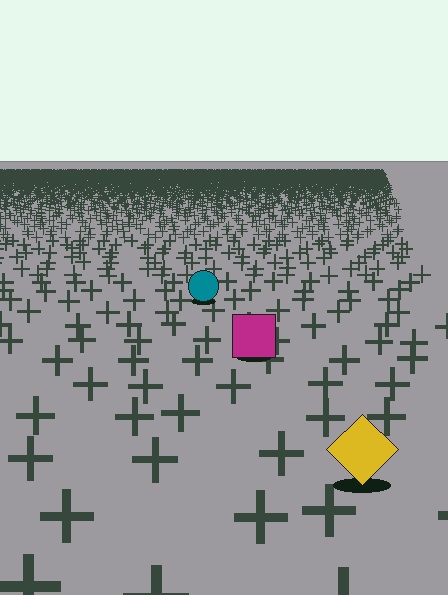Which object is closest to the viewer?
The yellow diamond is closest. The texture marks near it are larger and more spread out.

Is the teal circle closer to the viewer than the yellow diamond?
No. The yellow diamond is closer — you can tell from the texture gradient: the ground texture is coarser near it.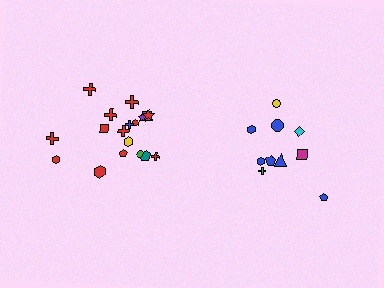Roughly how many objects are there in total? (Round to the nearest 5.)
Roughly 30 objects in total.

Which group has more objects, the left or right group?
The left group.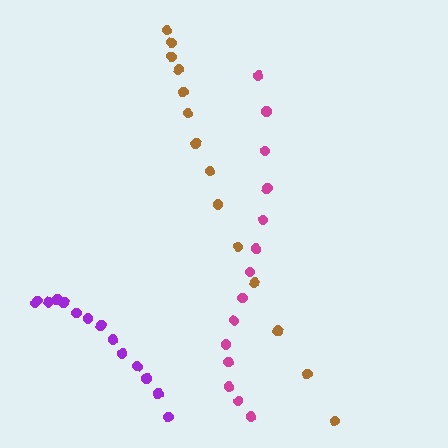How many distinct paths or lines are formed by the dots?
There are 3 distinct paths.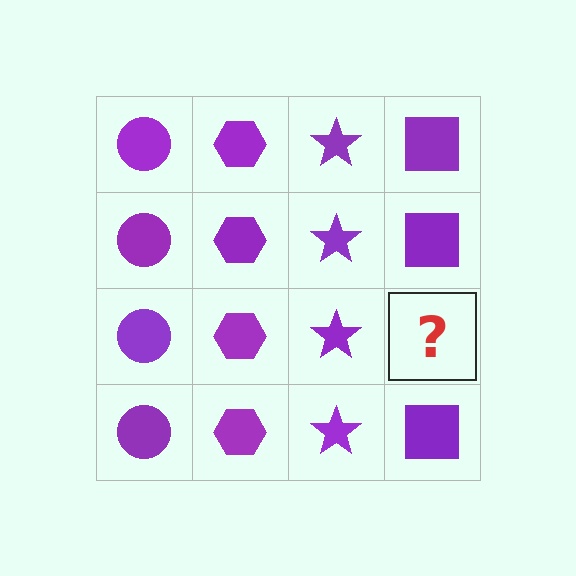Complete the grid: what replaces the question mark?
The question mark should be replaced with a purple square.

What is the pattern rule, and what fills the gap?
The rule is that each column has a consistent shape. The gap should be filled with a purple square.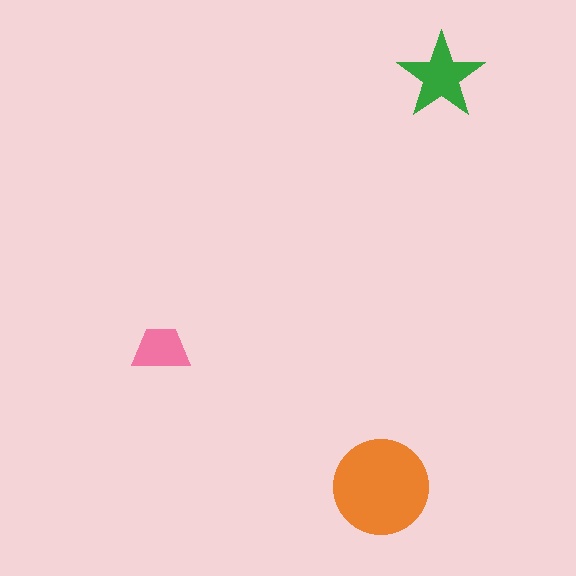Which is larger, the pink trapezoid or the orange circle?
The orange circle.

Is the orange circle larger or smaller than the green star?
Larger.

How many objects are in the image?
There are 3 objects in the image.